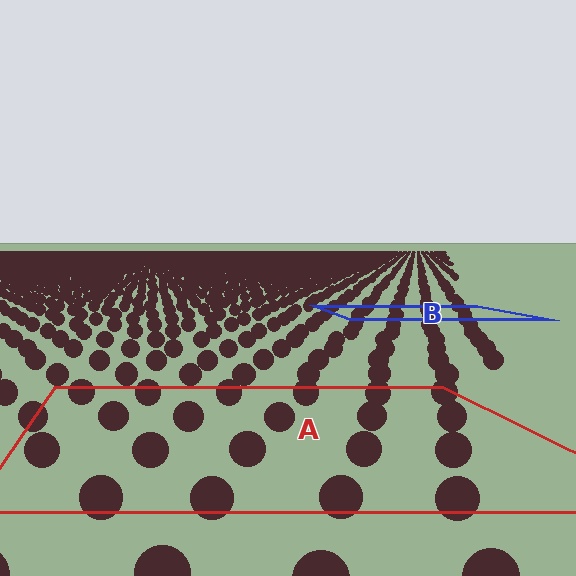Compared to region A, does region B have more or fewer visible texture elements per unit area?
Region B has more texture elements per unit area — they are packed more densely because it is farther away.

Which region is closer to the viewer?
Region A is closer. The texture elements there are larger and more spread out.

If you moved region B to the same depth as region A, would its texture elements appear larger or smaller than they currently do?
They would appear larger. At a closer depth, the same texture elements are projected at a bigger on-screen size.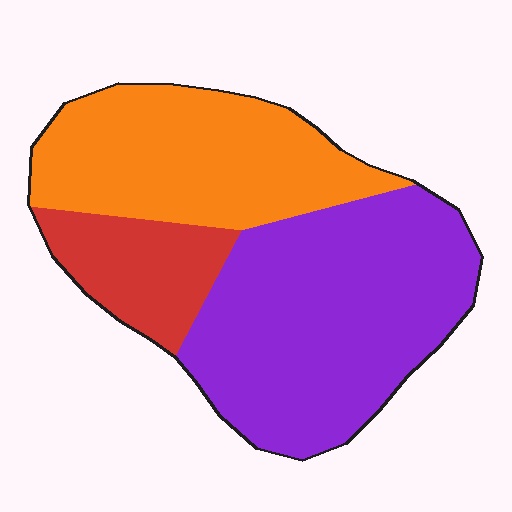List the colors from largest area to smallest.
From largest to smallest: purple, orange, red.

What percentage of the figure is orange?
Orange covers 35% of the figure.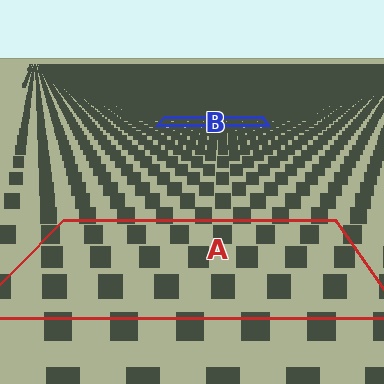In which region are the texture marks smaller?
The texture marks are smaller in region B, because it is farther away.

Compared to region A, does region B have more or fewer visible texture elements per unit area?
Region B has more texture elements per unit area — they are packed more densely because it is farther away.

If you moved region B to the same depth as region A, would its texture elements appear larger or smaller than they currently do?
They would appear larger. At a closer depth, the same texture elements are projected at a bigger on-screen size.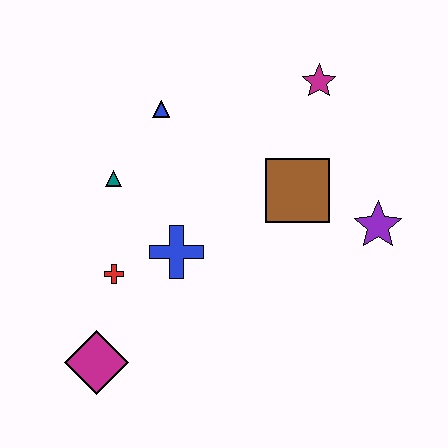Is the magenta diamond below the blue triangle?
Yes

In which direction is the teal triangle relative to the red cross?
The teal triangle is above the red cross.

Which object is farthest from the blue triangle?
The magenta diamond is farthest from the blue triangle.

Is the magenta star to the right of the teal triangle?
Yes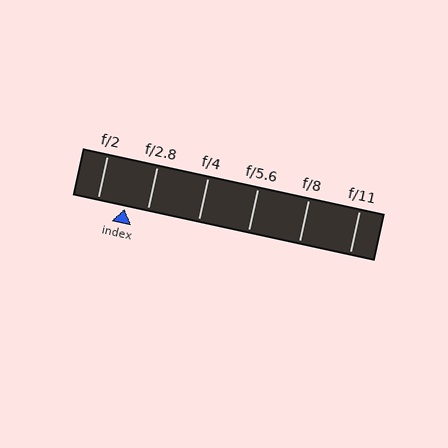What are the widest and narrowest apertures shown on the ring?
The widest aperture shown is f/2 and the narrowest is f/11.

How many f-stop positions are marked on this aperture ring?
There are 6 f-stop positions marked.